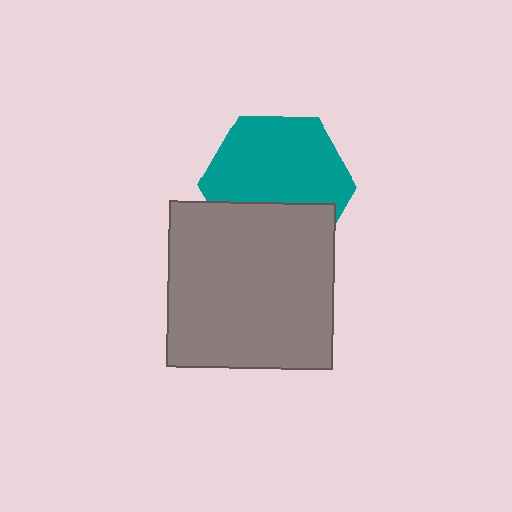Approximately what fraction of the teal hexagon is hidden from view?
Roughly 35% of the teal hexagon is hidden behind the gray square.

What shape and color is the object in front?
The object in front is a gray square.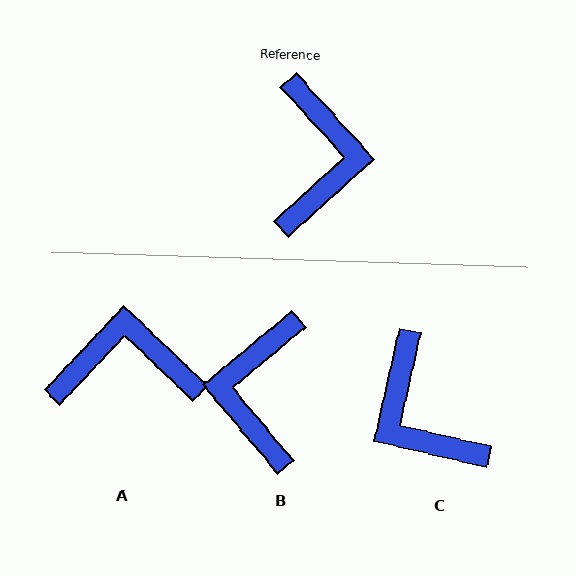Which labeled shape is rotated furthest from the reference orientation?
B, about 178 degrees away.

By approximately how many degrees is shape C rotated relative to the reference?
Approximately 145 degrees clockwise.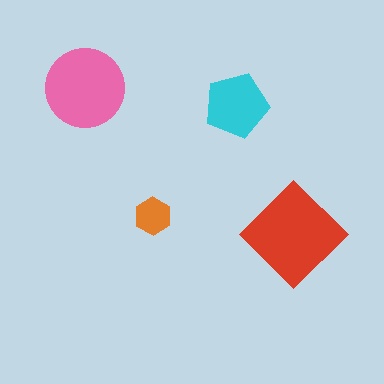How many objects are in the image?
There are 4 objects in the image.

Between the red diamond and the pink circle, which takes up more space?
The red diamond.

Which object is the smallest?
The orange hexagon.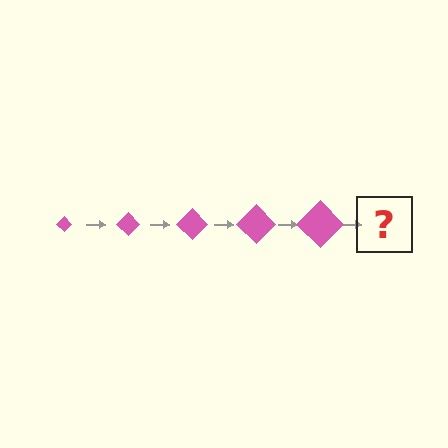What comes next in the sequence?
The next element should be a pink diamond, larger than the previous one.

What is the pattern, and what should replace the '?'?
The pattern is that the diamond gets progressively larger each step. The '?' should be a pink diamond, larger than the previous one.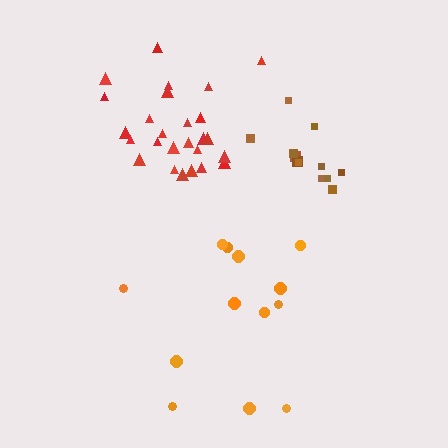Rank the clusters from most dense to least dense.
red, brown, orange.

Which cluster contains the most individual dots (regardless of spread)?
Red (26).